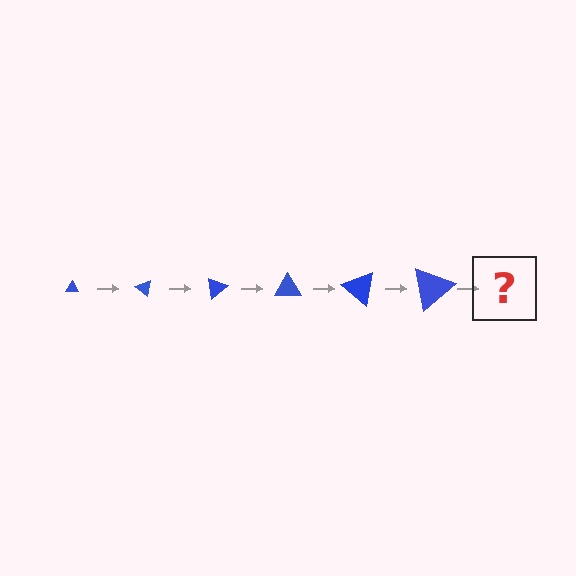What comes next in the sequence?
The next element should be a triangle, larger than the previous one and rotated 240 degrees from the start.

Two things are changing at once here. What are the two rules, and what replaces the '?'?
The two rules are that the triangle grows larger each step and it rotates 40 degrees each step. The '?' should be a triangle, larger than the previous one and rotated 240 degrees from the start.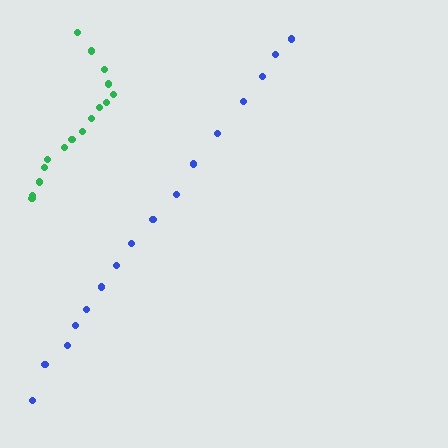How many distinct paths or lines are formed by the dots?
There are 2 distinct paths.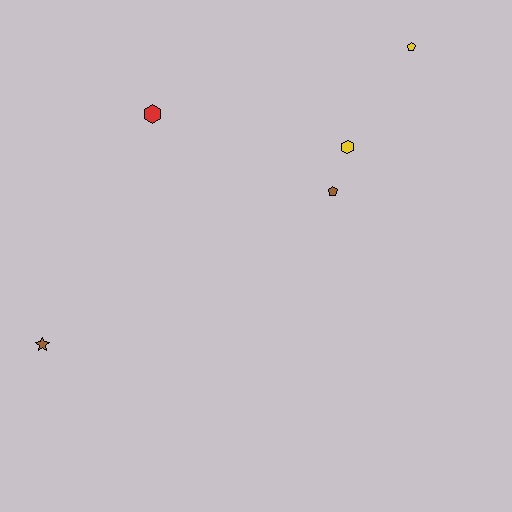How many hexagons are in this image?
There are 2 hexagons.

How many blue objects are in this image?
There are no blue objects.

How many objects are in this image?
There are 5 objects.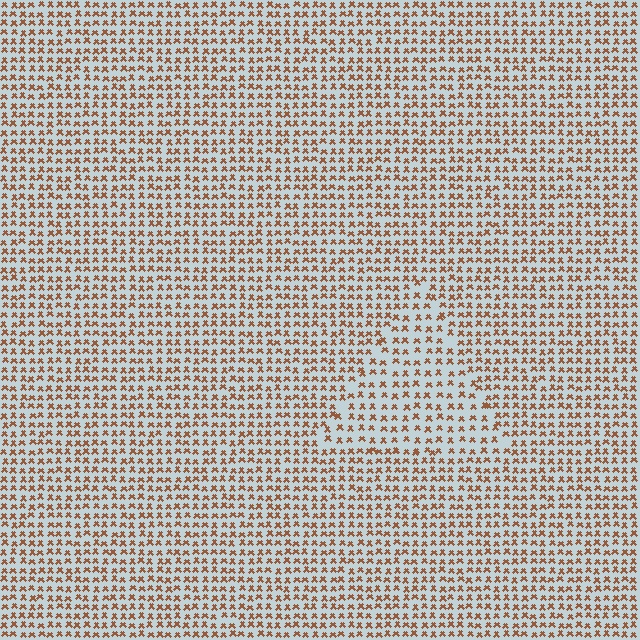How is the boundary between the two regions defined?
The boundary is defined by a change in element density (approximately 1.5x ratio). All elements are the same color, size, and shape.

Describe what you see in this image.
The image contains small brown elements arranged at two different densities. A triangle-shaped region is visible where the elements are less densely packed than the surrounding area.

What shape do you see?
I see a triangle.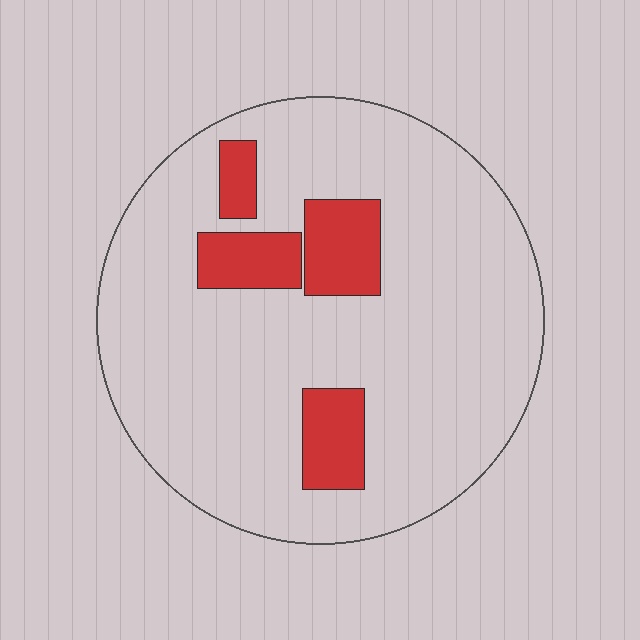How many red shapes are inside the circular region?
4.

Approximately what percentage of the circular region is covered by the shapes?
Approximately 15%.